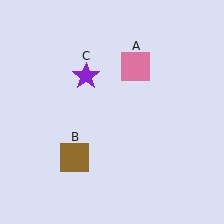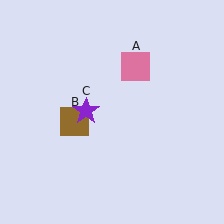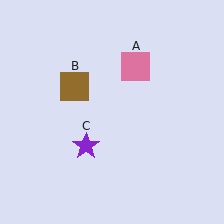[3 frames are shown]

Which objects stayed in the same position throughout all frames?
Pink square (object A) remained stationary.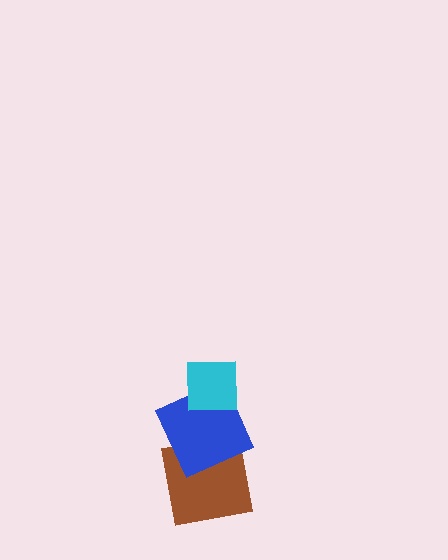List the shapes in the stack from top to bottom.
From top to bottom: the cyan square, the blue square, the brown square.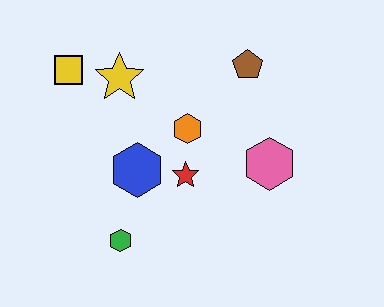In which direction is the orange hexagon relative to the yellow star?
The orange hexagon is to the right of the yellow star.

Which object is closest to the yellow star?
The yellow square is closest to the yellow star.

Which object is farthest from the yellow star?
The pink hexagon is farthest from the yellow star.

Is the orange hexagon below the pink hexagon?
No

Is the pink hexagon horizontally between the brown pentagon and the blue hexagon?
No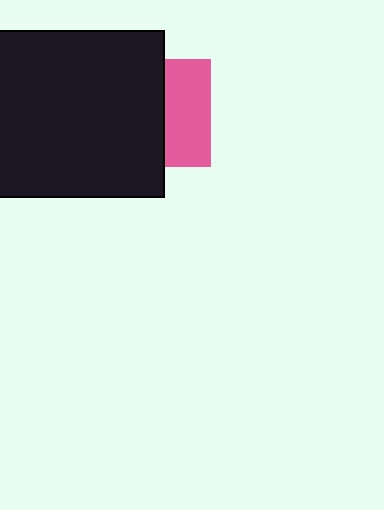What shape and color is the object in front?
The object in front is a black square.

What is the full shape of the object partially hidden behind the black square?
The partially hidden object is a pink square.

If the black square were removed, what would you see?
You would see the complete pink square.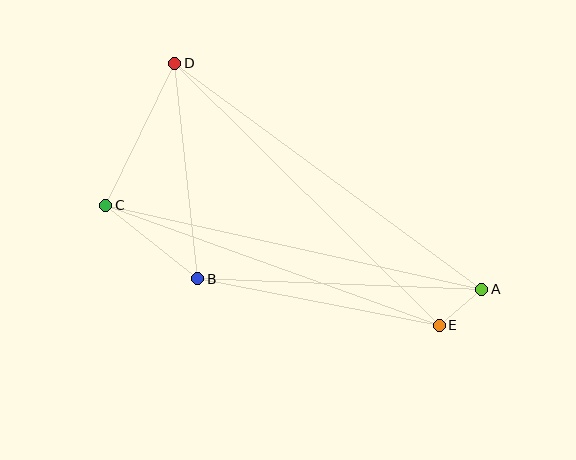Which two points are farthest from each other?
Points A and C are farthest from each other.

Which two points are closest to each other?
Points A and E are closest to each other.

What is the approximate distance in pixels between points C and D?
The distance between C and D is approximately 158 pixels.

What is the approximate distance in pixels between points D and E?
The distance between D and E is approximately 372 pixels.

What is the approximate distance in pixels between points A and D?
The distance between A and D is approximately 381 pixels.